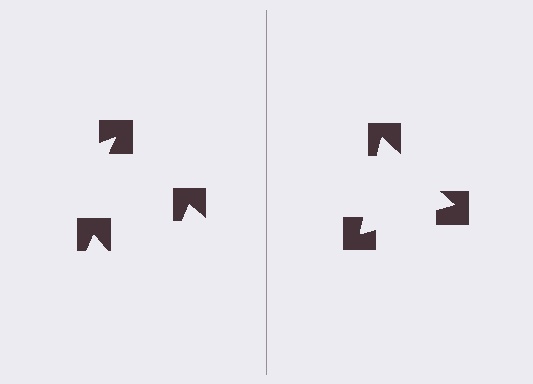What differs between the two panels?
The notched squares are positioned identically on both sides; only the wedge orientations differ. On the right they align to a triangle; on the left they are misaligned.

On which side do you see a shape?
An illusory triangle appears on the right side. On the left side the wedge cuts are rotated, so no coherent shape forms.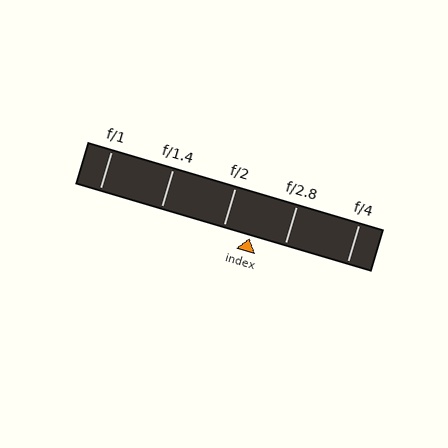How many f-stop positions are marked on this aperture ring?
There are 5 f-stop positions marked.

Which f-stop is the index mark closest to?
The index mark is closest to f/2.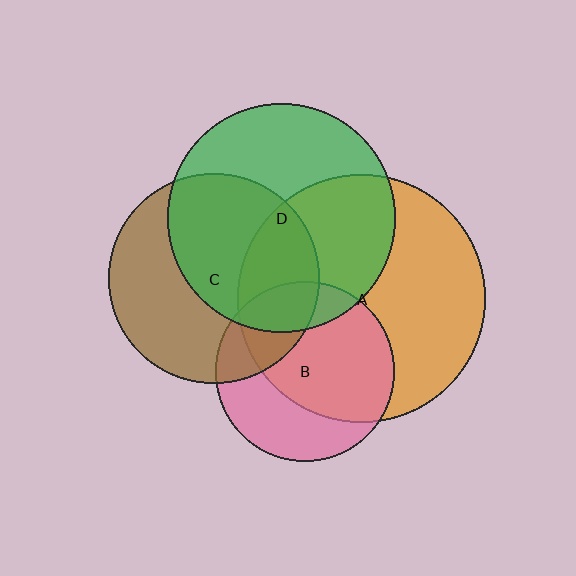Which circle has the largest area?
Circle A (orange).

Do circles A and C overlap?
Yes.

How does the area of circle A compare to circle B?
Approximately 1.9 times.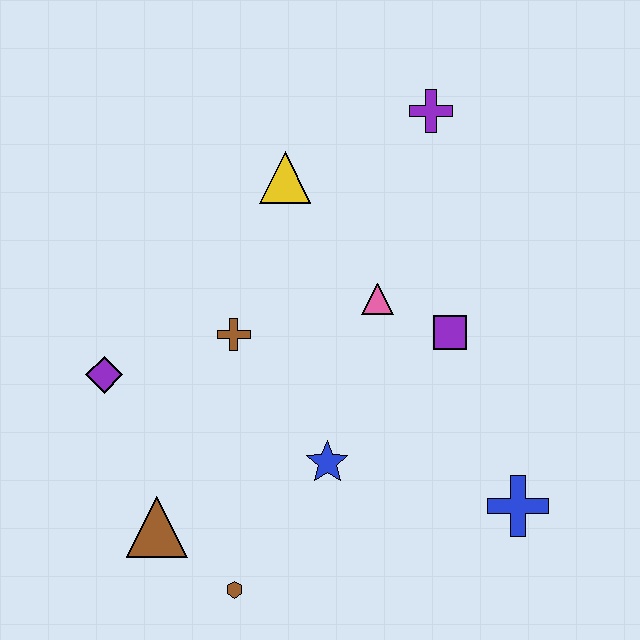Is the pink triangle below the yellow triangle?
Yes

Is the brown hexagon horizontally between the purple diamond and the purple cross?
Yes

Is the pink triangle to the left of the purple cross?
Yes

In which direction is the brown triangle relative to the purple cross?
The brown triangle is below the purple cross.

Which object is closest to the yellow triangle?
The pink triangle is closest to the yellow triangle.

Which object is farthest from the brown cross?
The blue cross is farthest from the brown cross.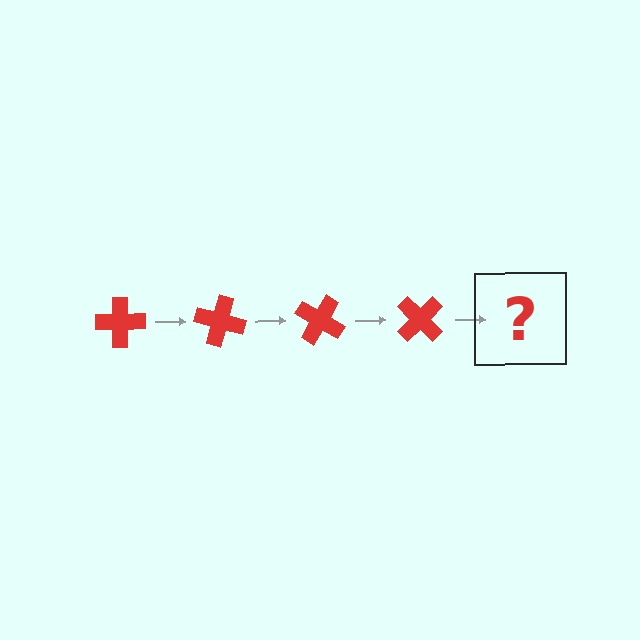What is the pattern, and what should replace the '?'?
The pattern is that the cross rotates 15 degrees each step. The '?' should be a red cross rotated 60 degrees.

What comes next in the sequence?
The next element should be a red cross rotated 60 degrees.